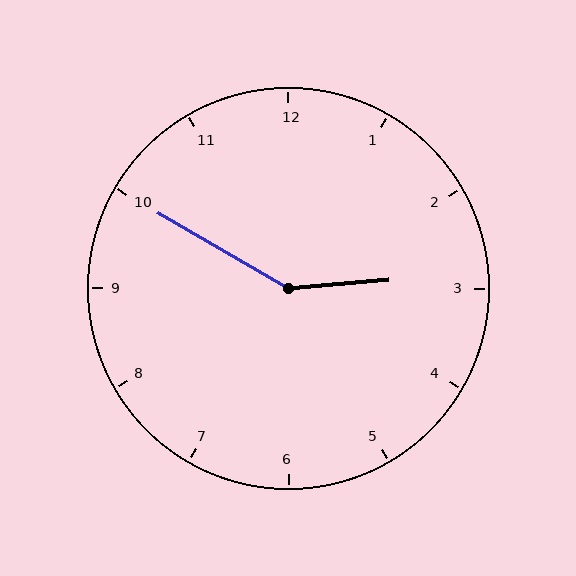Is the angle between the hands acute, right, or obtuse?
It is obtuse.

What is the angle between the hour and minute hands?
Approximately 145 degrees.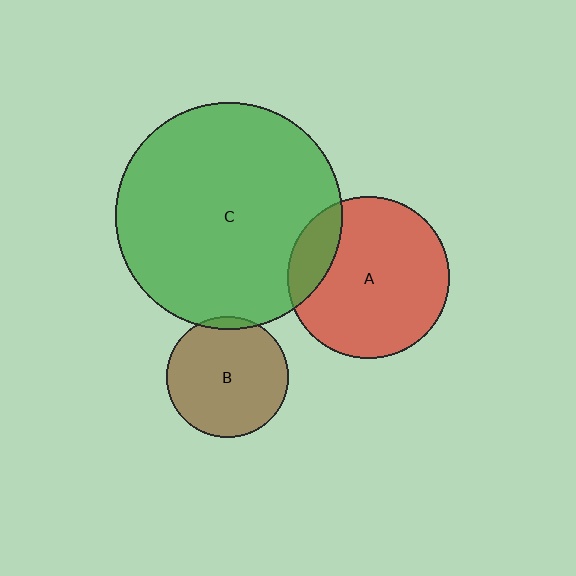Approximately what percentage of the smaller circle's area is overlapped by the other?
Approximately 15%.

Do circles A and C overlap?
Yes.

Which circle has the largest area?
Circle C (green).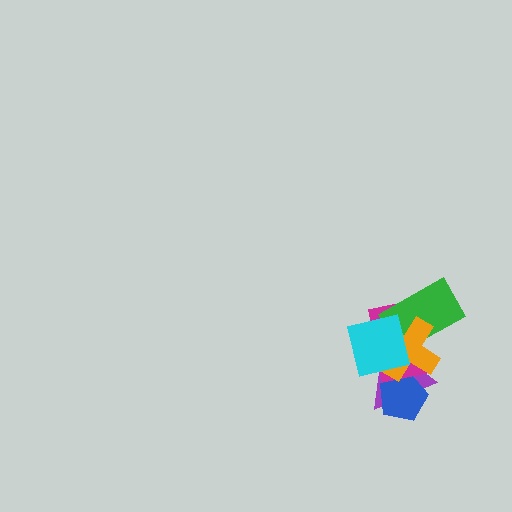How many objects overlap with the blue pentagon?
3 objects overlap with the blue pentagon.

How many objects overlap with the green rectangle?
4 objects overlap with the green rectangle.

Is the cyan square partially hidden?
No, no other shape covers it.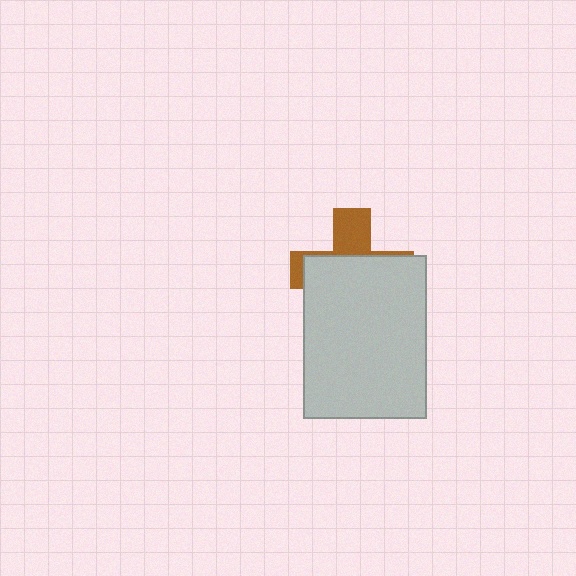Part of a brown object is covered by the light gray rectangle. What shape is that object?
It is a cross.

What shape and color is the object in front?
The object in front is a light gray rectangle.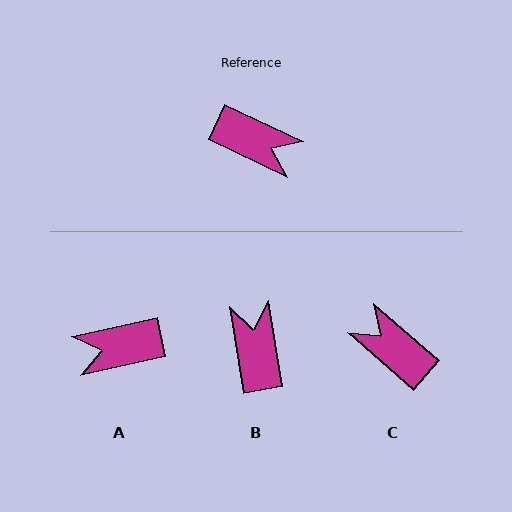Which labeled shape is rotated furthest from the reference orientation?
C, about 164 degrees away.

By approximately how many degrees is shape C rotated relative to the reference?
Approximately 164 degrees counter-clockwise.